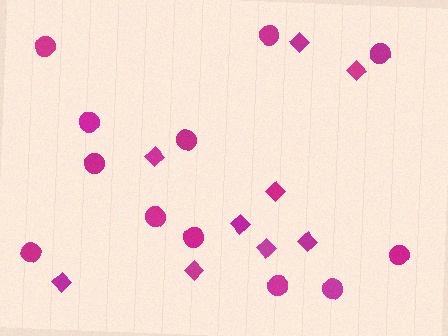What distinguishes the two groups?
There are 2 groups: one group of circles (12) and one group of diamonds (9).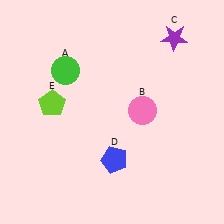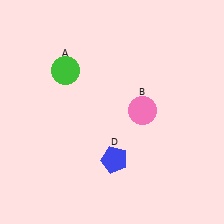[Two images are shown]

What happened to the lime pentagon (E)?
The lime pentagon (E) was removed in Image 2. It was in the top-left area of Image 1.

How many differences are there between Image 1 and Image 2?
There are 2 differences between the two images.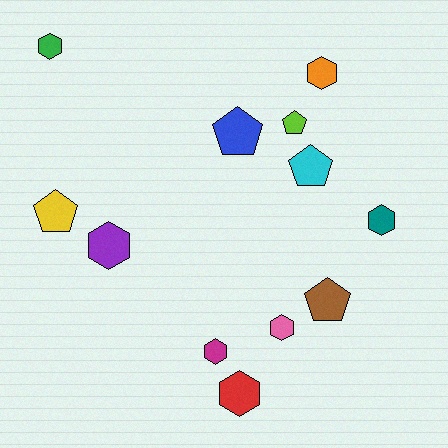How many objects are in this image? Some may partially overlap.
There are 12 objects.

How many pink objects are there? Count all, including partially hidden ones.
There is 1 pink object.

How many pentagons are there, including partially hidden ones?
There are 5 pentagons.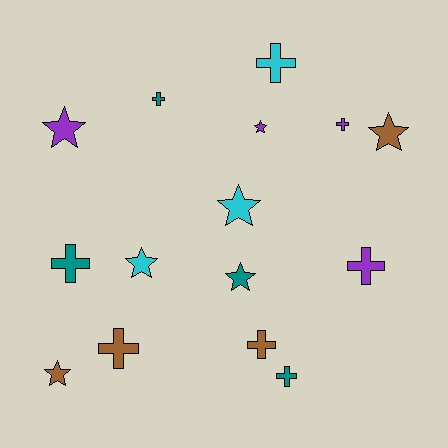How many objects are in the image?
There are 15 objects.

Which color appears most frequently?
Brown, with 4 objects.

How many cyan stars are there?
There are 2 cyan stars.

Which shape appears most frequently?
Cross, with 8 objects.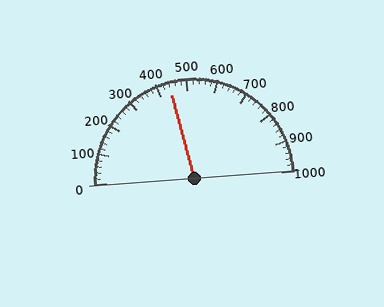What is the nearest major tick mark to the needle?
The nearest major tick mark is 400.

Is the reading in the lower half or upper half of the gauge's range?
The reading is in the lower half of the range (0 to 1000).